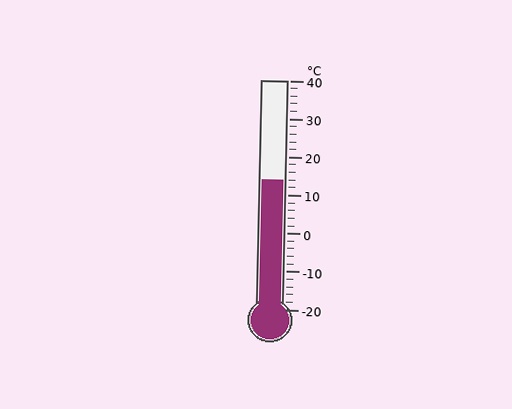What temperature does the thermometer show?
The thermometer shows approximately 14°C.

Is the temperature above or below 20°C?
The temperature is below 20°C.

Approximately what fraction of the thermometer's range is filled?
The thermometer is filled to approximately 55% of its range.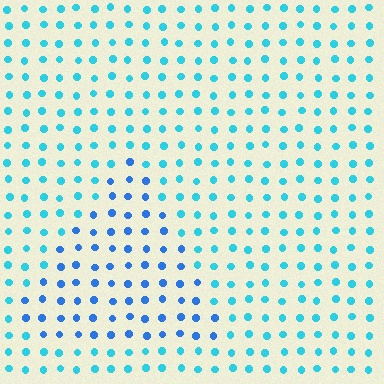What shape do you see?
I see a triangle.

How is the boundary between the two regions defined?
The boundary is defined purely by a slight shift in hue (about 29 degrees). Spacing, size, and orientation are identical on both sides.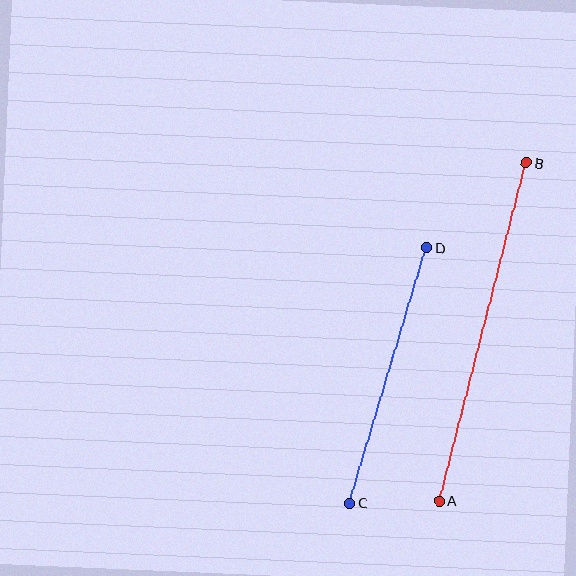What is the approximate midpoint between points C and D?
The midpoint is at approximately (388, 375) pixels.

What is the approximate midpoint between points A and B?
The midpoint is at approximately (483, 332) pixels.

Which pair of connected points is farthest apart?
Points A and B are farthest apart.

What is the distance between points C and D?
The distance is approximately 267 pixels.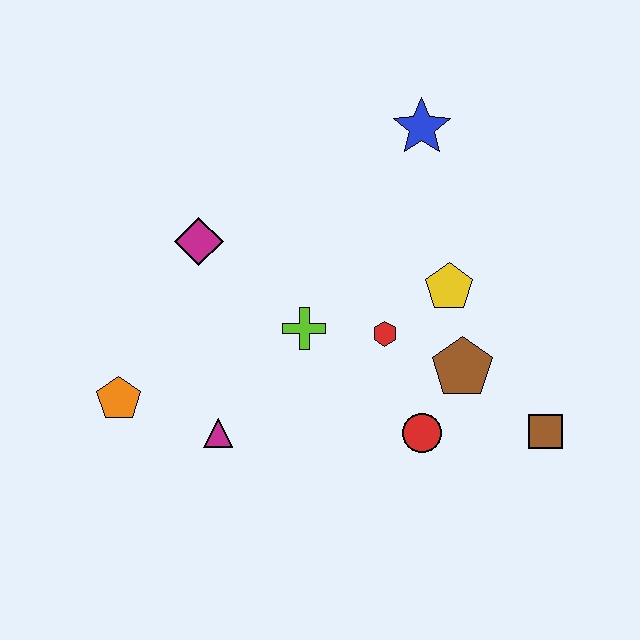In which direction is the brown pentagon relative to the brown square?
The brown pentagon is to the left of the brown square.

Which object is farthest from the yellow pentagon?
The orange pentagon is farthest from the yellow pentagon.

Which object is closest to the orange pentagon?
The magenta triangle is closest to the orange pentagon.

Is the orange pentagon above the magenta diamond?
No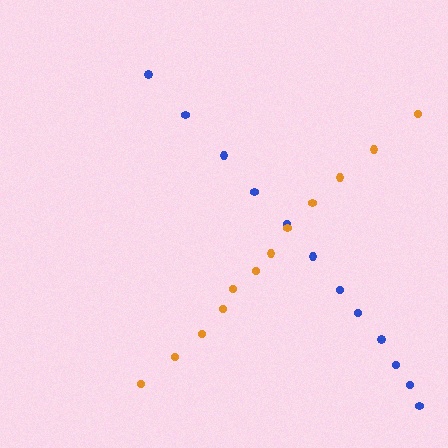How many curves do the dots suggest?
There are 2 distinct paths.